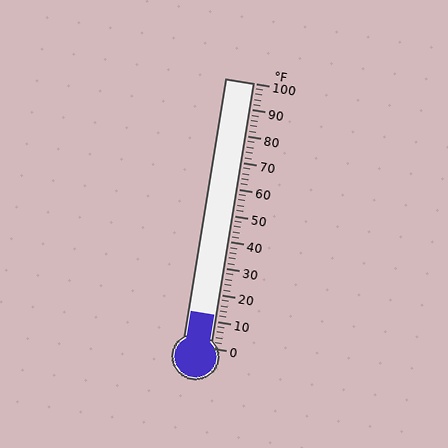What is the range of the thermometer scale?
The thermometer scale ranges from 0°F to 100°F.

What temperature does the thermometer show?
The thermometer shows approximately 12°F.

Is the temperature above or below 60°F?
The temperature is below 60°F.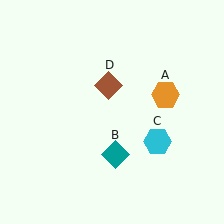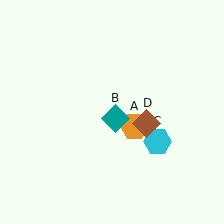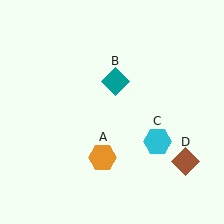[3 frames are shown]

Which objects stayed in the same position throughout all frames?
Cyan hexagon (object C) remained stationary.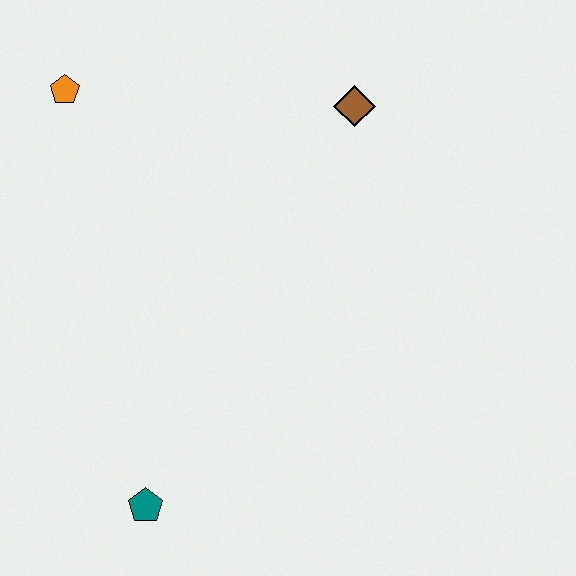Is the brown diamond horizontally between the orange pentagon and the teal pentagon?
No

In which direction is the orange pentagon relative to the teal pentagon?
The orange pentagon is above the teal pentagon.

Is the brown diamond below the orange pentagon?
Yes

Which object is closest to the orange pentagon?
The brown diamond is closest to the orange pentagon.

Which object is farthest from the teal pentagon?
The brown diamond is farthest from the teal pentagon.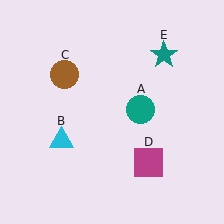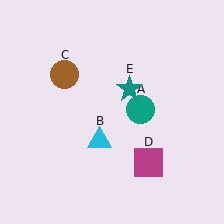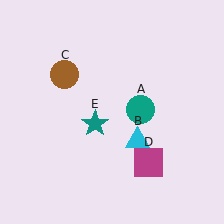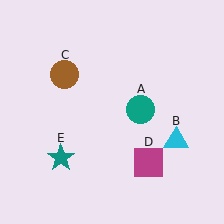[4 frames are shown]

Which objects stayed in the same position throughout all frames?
Teal circle (object A) and brown circle (object C) and magenta square (object D) remained stationary.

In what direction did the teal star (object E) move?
The teal star (object E) moved down and to the left.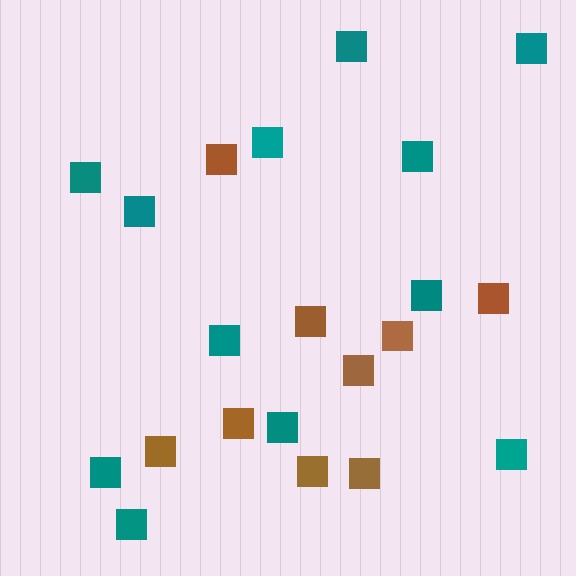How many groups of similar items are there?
There are 2 groups: one group of brown squares (9) and one group of teal squares (12).